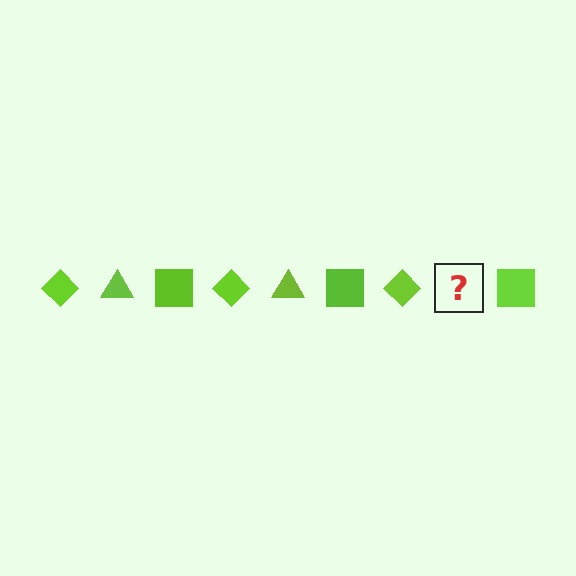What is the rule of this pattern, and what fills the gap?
The rule is that the pattern cycles through diamond, triangle, square shapes in lime. The gap should be filled with a lime triangle.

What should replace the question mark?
The question mark should be replaced with a lime triangle.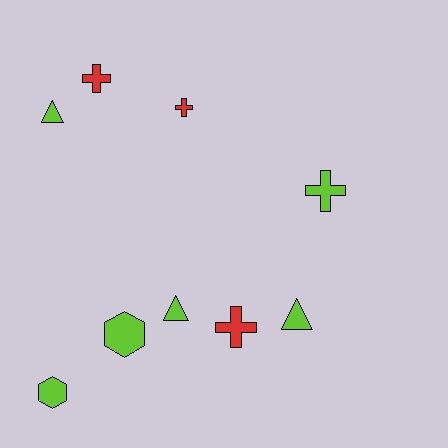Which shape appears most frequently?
Cross, with 4 objects.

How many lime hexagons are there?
There are 2 lime hexagons.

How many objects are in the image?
There are 9 objects.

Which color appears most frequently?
Lime, with 6 objects.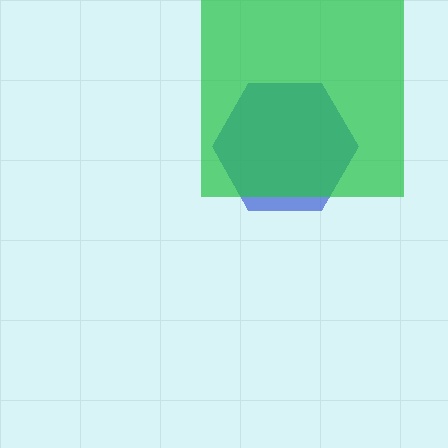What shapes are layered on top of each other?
The layered shapes are: a blue hexagon, a green square.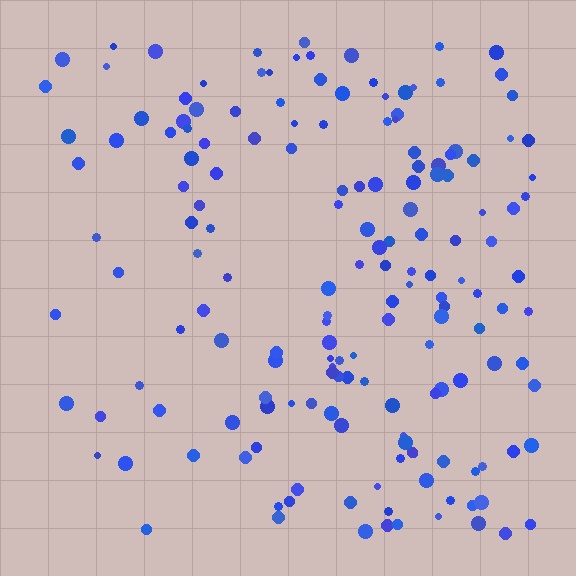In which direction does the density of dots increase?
From left to right, with the right side densest.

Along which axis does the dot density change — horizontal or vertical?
Horizontal.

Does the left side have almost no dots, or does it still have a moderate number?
Still a moderate number, just noticeably fewer than the right.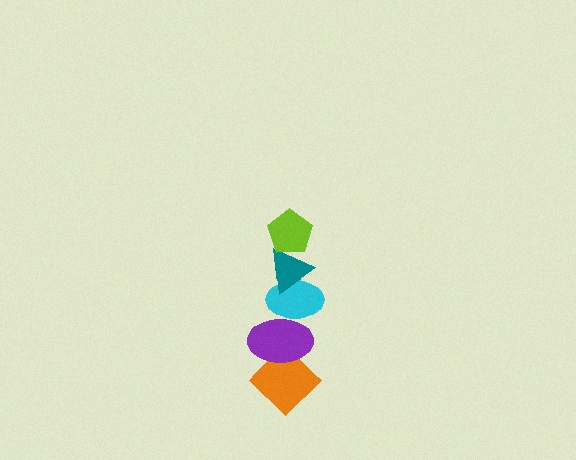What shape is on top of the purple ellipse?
The cyan ellipse is on top of the purple ellipse.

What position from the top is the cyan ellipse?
The cyan ellipse is 3rd from the top.